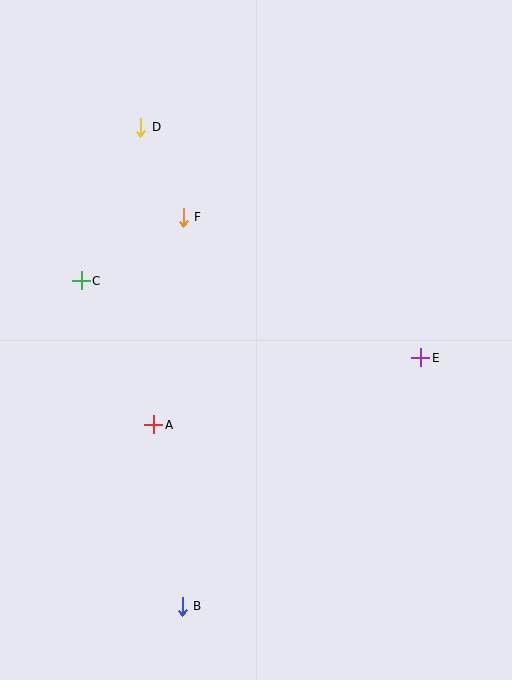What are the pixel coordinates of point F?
Point F is at (183, 217).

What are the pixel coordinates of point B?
Point B is at (182, 606).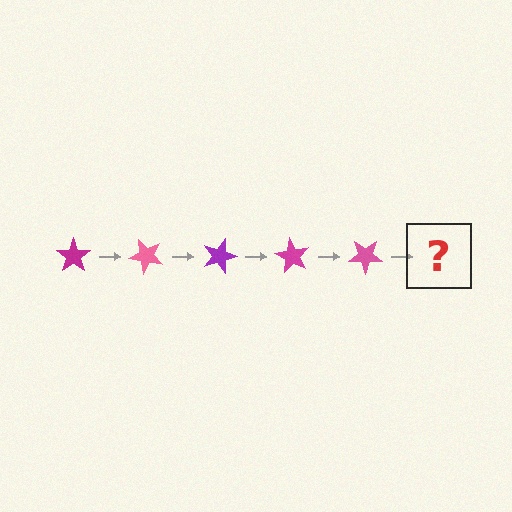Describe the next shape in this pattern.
It should be a purple star, rotated 225 degrees from the start.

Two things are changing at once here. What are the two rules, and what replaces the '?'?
The two rules are that it rotates 45 degrees each step and the color cycles through magenta, pink, and purple. The '?' should be a purple star, rotated 225 degrees from the start.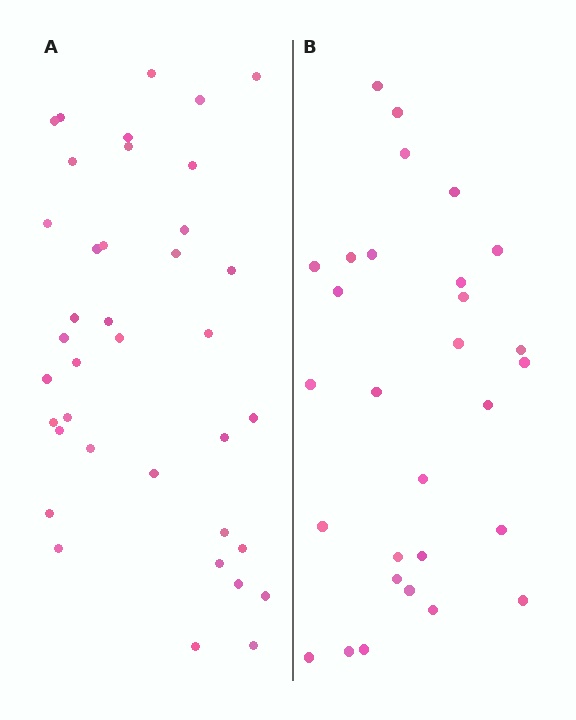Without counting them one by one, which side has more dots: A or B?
Region A (the left region) has more dots.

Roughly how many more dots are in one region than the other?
Region A has roughly 8 or so more dots than region B.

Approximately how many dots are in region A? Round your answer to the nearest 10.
About 40 dots. (The exact count is 38, which rounds to 40.)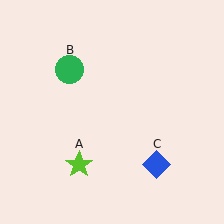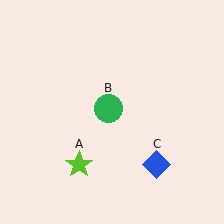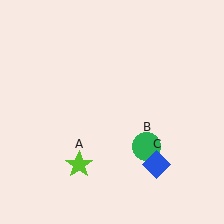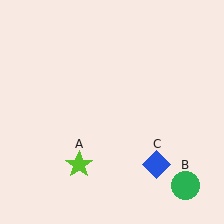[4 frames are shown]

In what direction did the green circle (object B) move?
The green circle (object B) moved down and to the right.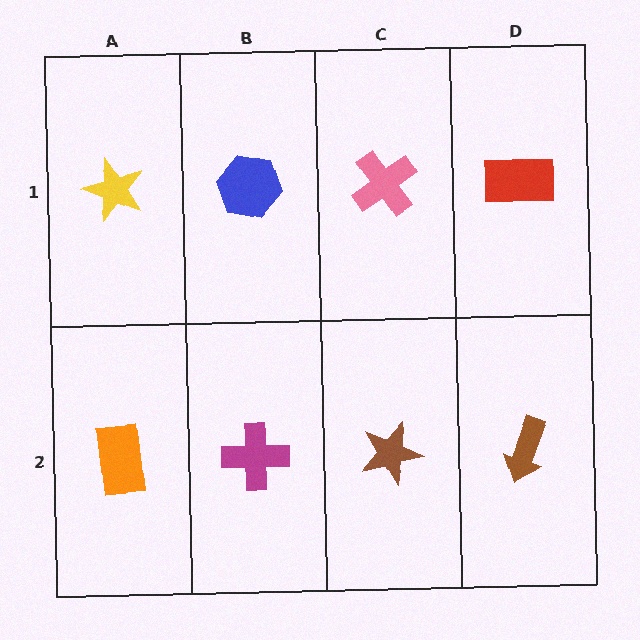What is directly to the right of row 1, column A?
A blue hexagon.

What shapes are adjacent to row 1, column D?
A brown arrow (row 2, column D), a pink cross (row 1, column C).